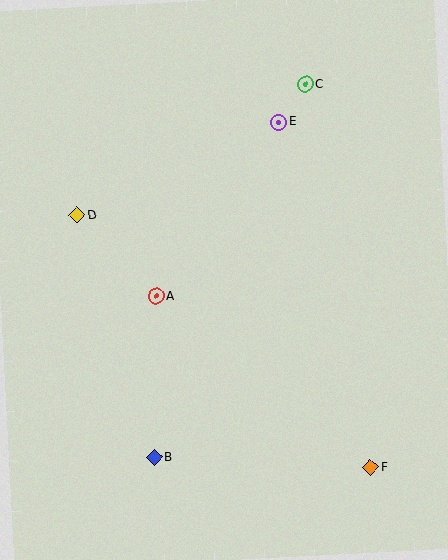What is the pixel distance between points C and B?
The distance between C and B is 403 pixels.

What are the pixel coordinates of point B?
Point B is at (154, 457).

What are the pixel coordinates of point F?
Point F is at (371, 467).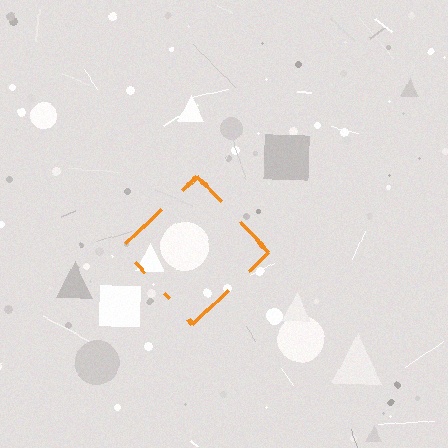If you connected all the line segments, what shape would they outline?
They would outline a diamond.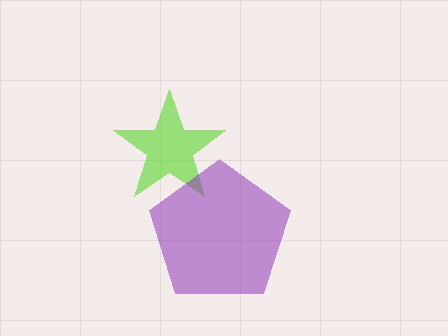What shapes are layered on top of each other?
The layered shapes are: a lime star, a purple pentagon.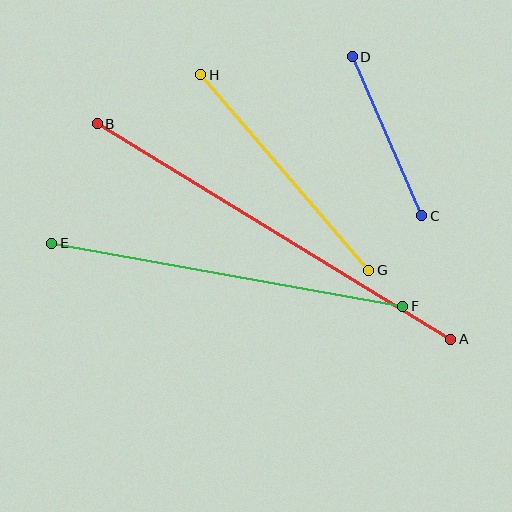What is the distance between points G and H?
The distance is approximately 258 pixels.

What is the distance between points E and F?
The distance is approximately 357 pixels.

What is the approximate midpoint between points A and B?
The midpoint is at approximately (274, 232) pixels.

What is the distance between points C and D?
The distance is approximately 174 pixels.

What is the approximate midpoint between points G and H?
The midpoint is at approximately (285, 173) pixels.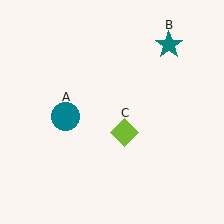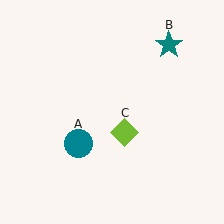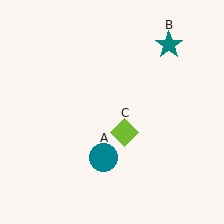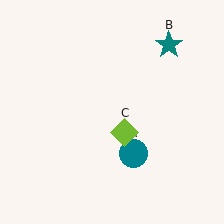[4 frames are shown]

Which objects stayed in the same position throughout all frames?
Teal star (object B) and lime diamond (object C) remained stationary.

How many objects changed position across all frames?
1 object changed position: teal circle (object A).